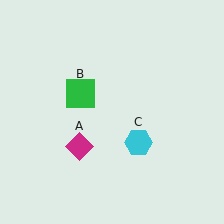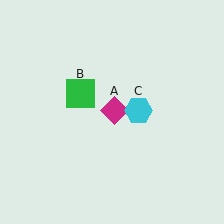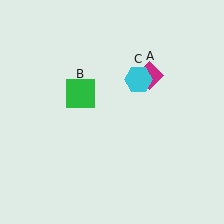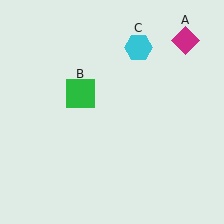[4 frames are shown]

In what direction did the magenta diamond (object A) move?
The magenta diamond (object A) moved up and to the right.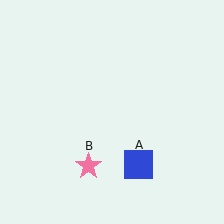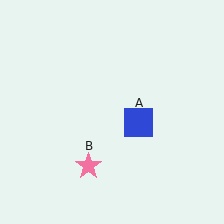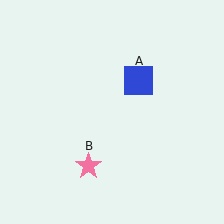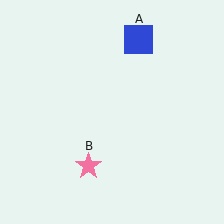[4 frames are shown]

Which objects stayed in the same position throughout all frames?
Pink star (object B) remained stationary.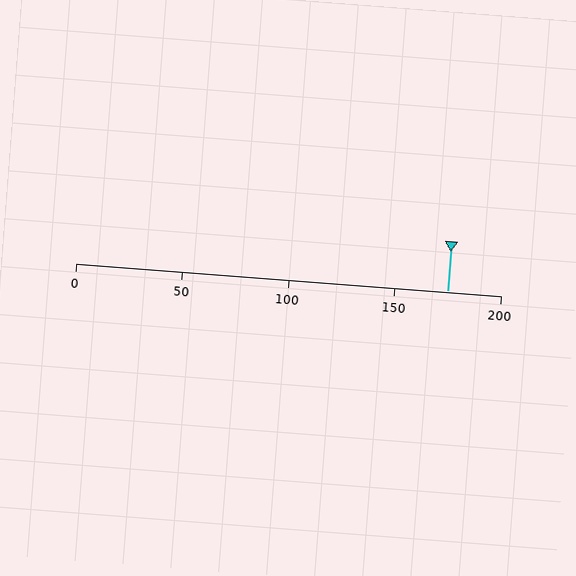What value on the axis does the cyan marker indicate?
The marker indicates approximately 175.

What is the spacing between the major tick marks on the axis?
The major ticks are spaced 50 apart.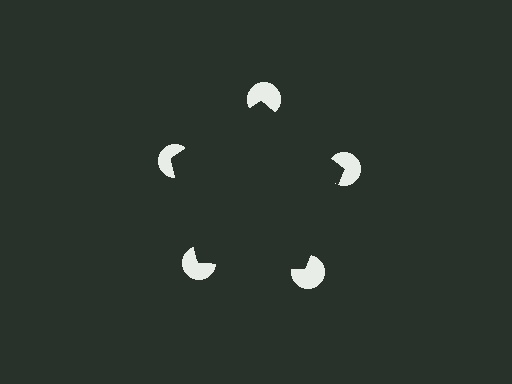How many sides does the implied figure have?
5 sides.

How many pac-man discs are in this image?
There are 5 — one at each vertex of the illusory pentagon.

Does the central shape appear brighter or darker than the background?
It typically appears slightly darker than the background, even though no actual brightness change is drawn.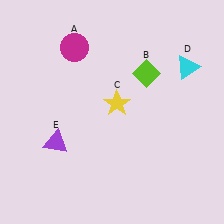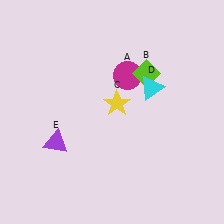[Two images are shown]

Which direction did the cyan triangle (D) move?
The cyan triangle (D) moved left.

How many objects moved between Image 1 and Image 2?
2 objects moved between the two images.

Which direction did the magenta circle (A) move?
The magenta circle (A) moved right.